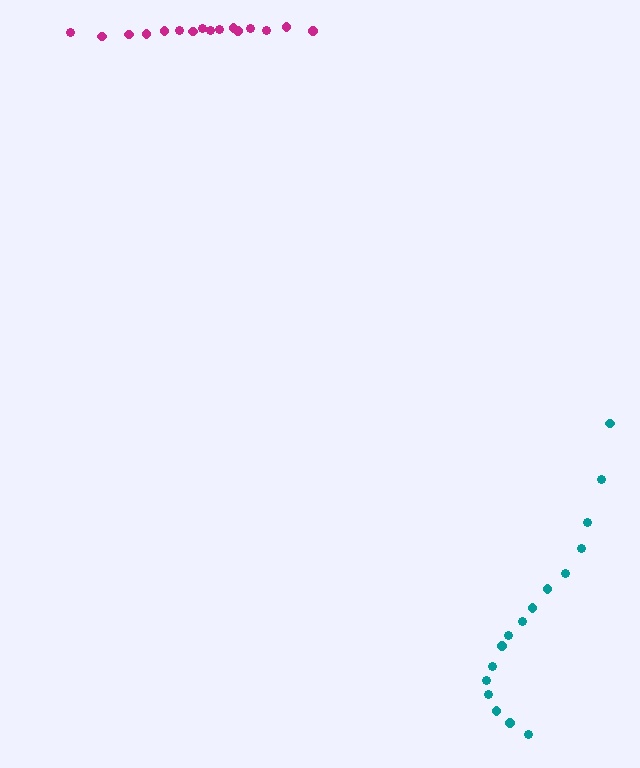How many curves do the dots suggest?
There are 2 distinct paths.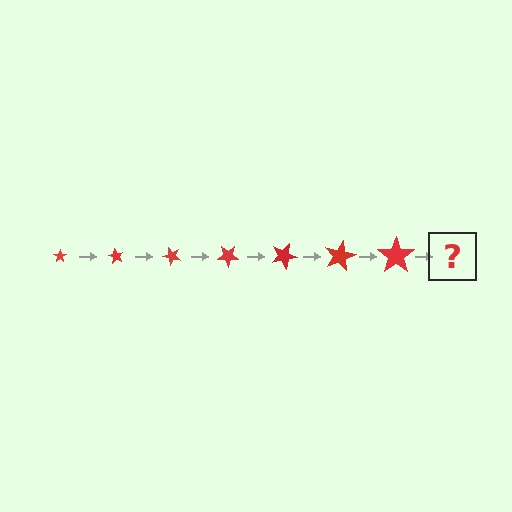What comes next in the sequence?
The next element should be a star, larger than the previous one and rotated 420 degrees from the start.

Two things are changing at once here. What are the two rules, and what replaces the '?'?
The two rules are that the star grows larger each step and it rotates 60 degrees each step. The '?' should be a star, larger than the previous one and rotated 420 degrees from the start.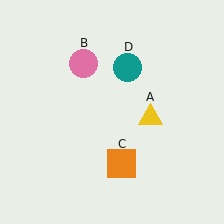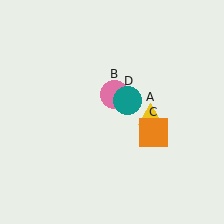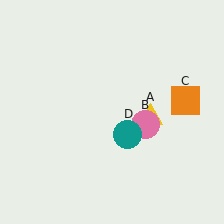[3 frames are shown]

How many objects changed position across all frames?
3 objects changed position: pink circle (object B), orange square (object C), teal circle (object D).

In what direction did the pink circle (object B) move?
The pink circle (object B) moved down and to the right.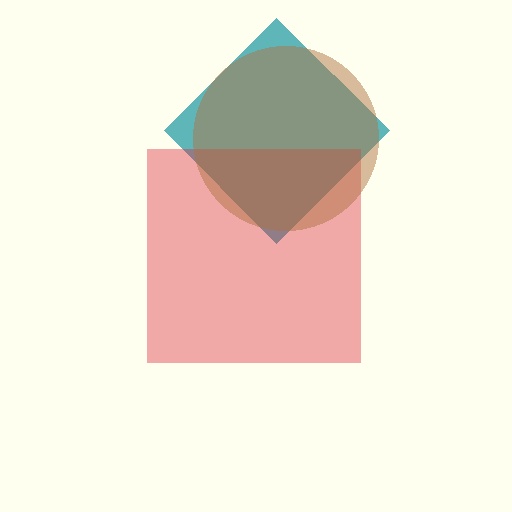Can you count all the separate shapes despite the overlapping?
Yes, there are 3 separate shapes.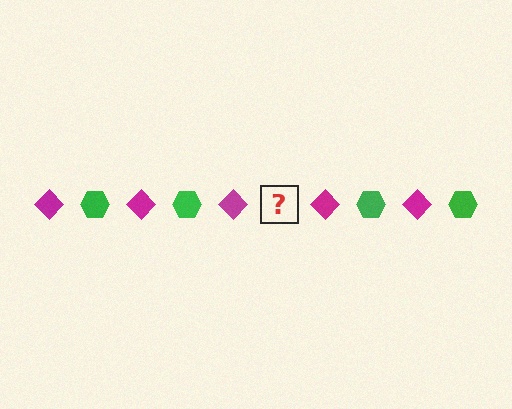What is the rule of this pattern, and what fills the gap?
The rule is that the pattern alternates between magenta diamond and green hexagon. The gap should be filled with a green hexagon.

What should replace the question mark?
The question mark should be replaced with a green hexagon.